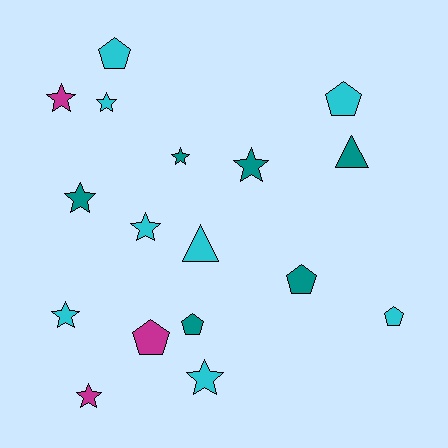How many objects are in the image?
There are 17 objects.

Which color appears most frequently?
Cyan, with 8 objects.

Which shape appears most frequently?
Star, with 9 objects.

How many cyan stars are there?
There are 4 cyan stars.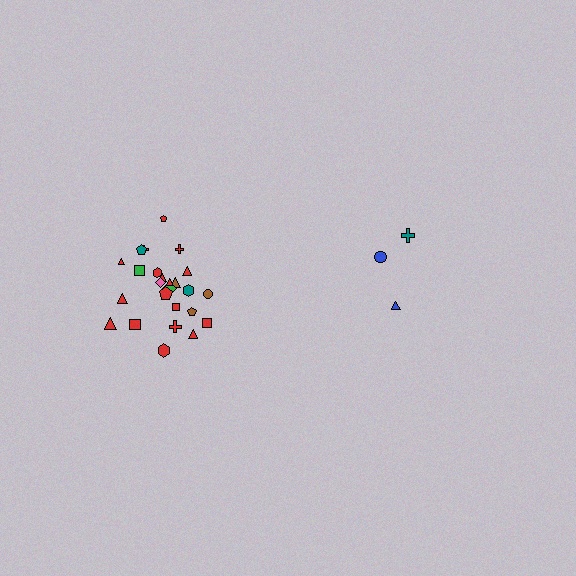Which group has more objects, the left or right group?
The left group.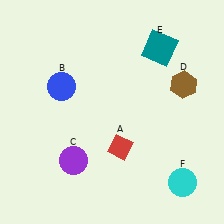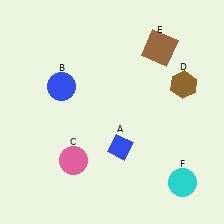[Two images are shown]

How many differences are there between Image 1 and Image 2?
There are 3 differences between the two images.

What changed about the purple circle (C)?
In Image 1, C is purple. In Image 2, it changed to pink.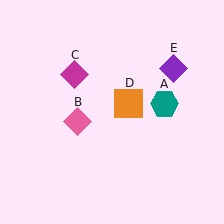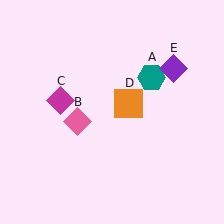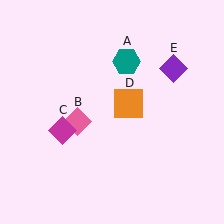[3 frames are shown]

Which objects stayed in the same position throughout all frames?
Pink diamond (object B) and orange square (object D) and purple diamond (object E) remained stationary.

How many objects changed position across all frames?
2 objects changed position: teal hexagon (object A), magenta diamond (object C).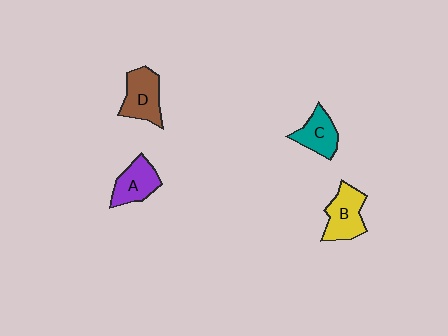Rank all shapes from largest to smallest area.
From largest to smallest: B (yellow), D (brown), A (purple), C (teal).